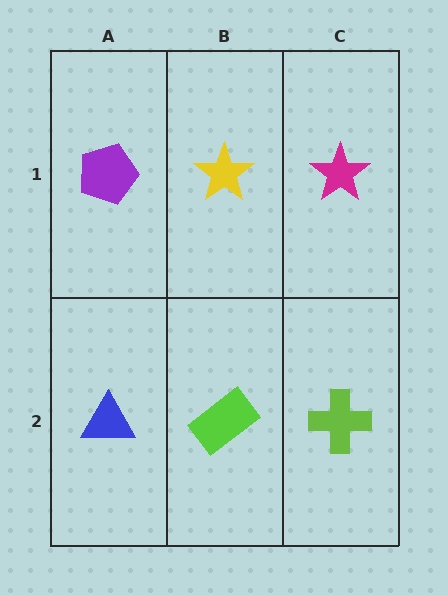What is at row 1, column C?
A magenta star.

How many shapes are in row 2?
3 shapes.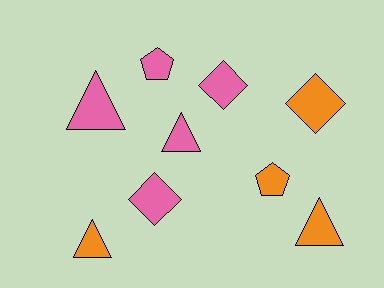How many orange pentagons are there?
There is 1 orange pentagon.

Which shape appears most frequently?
Triangle, with 4 objects.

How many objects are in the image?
There are 9 objects.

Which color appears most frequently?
Pink, with 5 objects.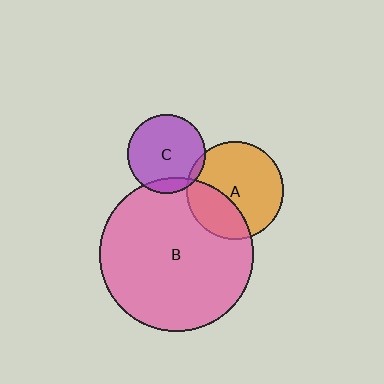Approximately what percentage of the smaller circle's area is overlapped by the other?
Approximately 30%.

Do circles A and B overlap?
Yes.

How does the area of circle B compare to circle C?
Approximately 3.9 times.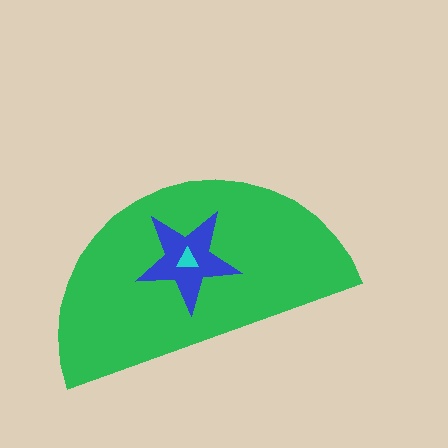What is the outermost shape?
The green semicircle.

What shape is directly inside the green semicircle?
The blue star.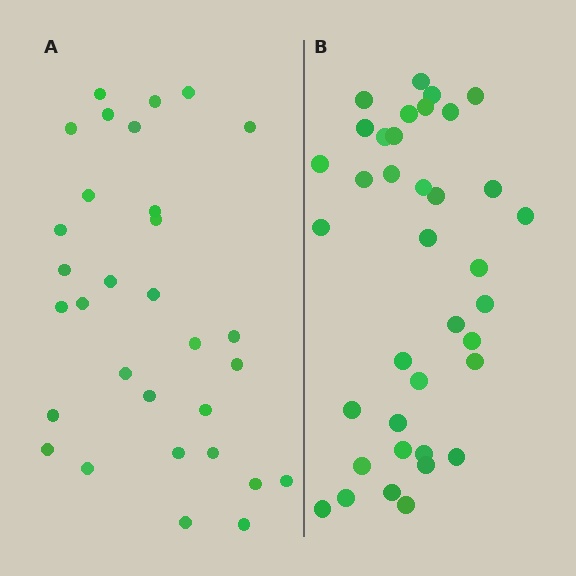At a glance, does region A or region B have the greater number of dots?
Region B (the right region) has more dots.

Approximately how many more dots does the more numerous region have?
Region B has about 6 more dots than region A.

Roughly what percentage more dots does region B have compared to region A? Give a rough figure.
About 20% more.